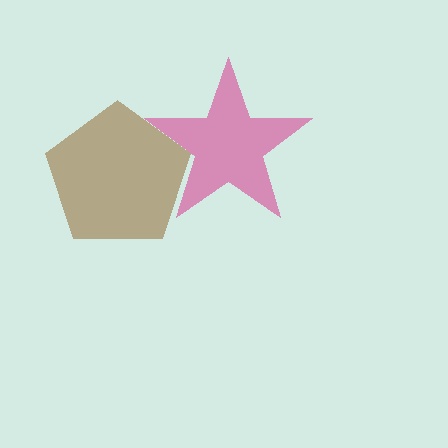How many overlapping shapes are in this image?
There are 2 overlapping shapes in the image.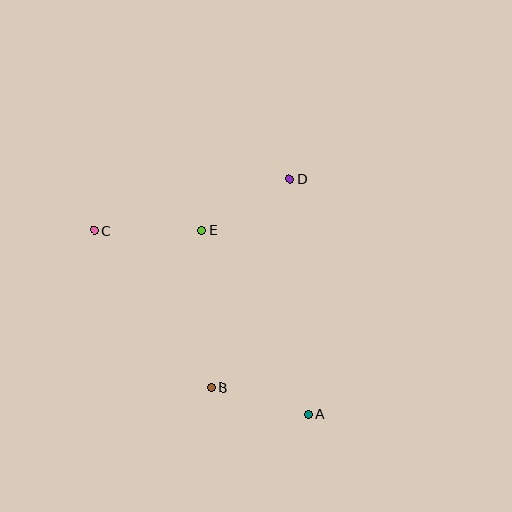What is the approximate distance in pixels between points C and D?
The distance between C and D is approximately 202 pixels.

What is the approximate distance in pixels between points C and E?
The distance between C and E is approximately 108 pixels.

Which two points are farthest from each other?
Points A and C are farthest from each other.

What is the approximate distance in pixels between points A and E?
The distance between A and E is approximately 212 pixels.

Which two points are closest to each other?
Points A and B are closest to each other.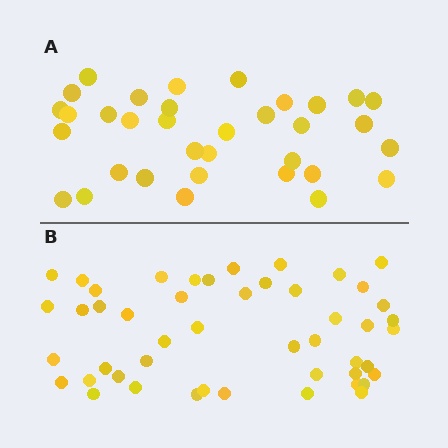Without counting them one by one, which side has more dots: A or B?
Region B (the bottom region) has more dots.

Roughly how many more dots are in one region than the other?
Region B has approximately 15 more dots than region A.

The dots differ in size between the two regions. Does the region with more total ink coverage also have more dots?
No. Region A has more total ink coverage because its dots are larger, but region B actually contains more individual dots. Total area can be misleading — the number of items is what matters here.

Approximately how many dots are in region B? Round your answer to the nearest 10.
About 50 dots. (The exact count is 48, which rounds to 50.)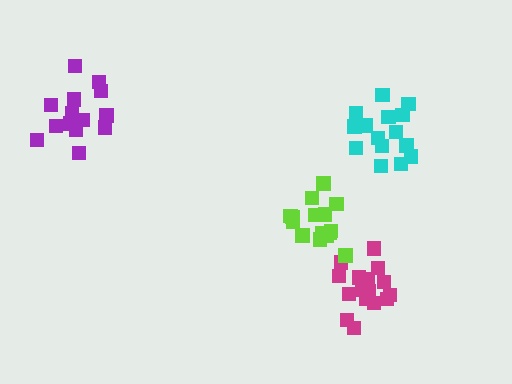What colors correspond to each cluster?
The clusters are colored: purple, cyan, magenta, lime.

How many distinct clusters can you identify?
There are 4 distinct clusters.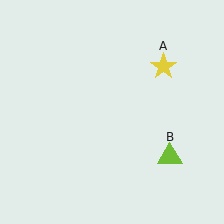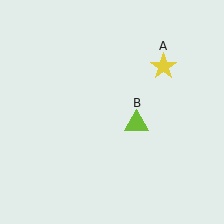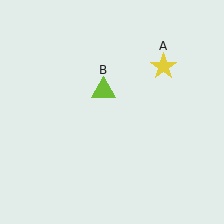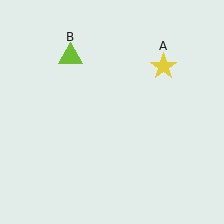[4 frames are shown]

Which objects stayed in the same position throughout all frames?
Yellow star (object A) remained stationary.